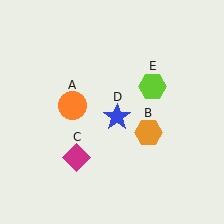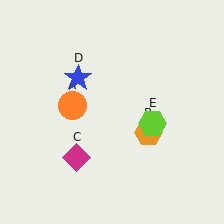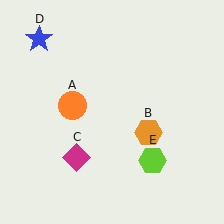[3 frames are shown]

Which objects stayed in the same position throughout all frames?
Orange circle (object A) and orange hexagon (object B) and magenta diamond (object C) remained stationary.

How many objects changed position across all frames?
2 objects changed position: blue star (object D), lime hexagon (object E).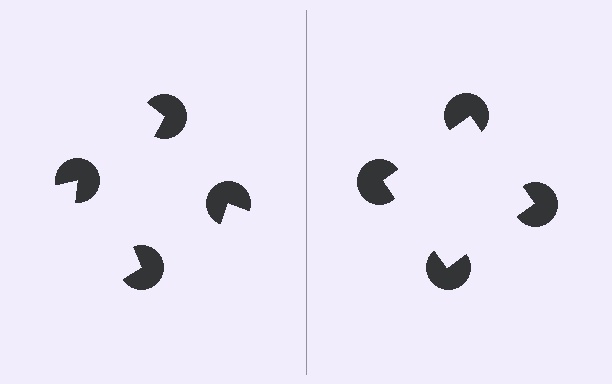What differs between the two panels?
The pac-man discs are positioned identically on both sides; only the wedge orientations differ. On the right they align to a square; on the left they are misaligned.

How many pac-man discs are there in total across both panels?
8 — 4 on each side.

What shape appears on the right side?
An illusory square.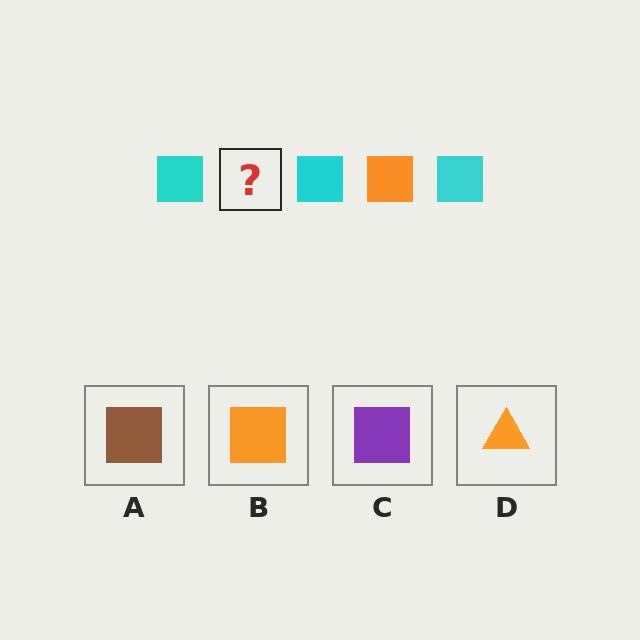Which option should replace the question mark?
Option B.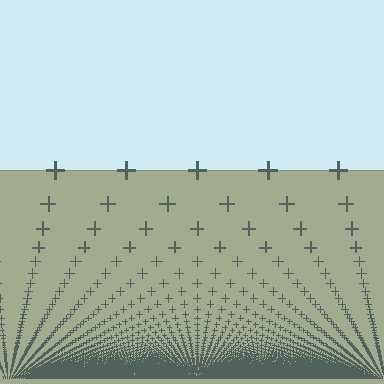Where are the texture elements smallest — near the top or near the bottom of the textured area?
Near the bottom.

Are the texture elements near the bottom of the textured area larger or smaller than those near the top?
Smaller. The gradient is inverted — elements near the bottom are smaller and denser.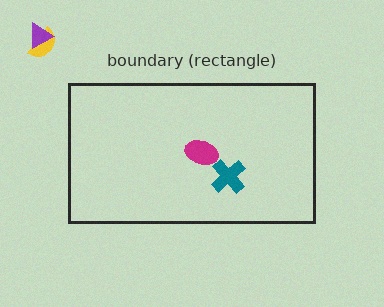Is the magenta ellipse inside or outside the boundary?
Inside.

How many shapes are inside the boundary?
2 inside, 2 outside.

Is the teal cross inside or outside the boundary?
Inside.